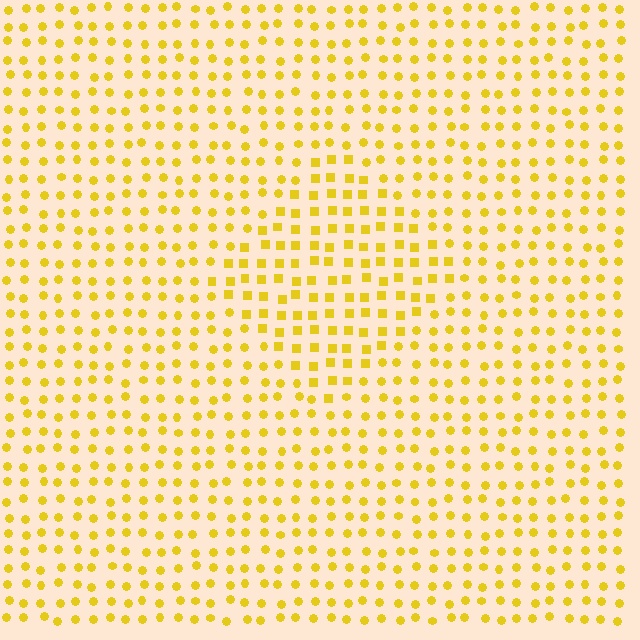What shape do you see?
I see a diamond.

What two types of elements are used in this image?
The image uses squares inside the diamond region and circles outside it.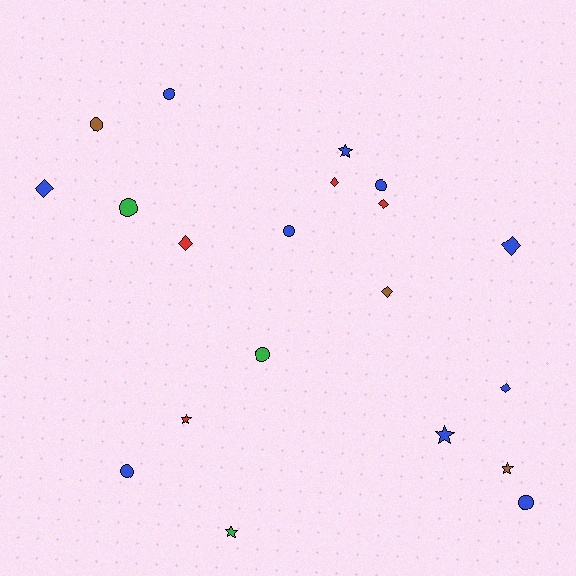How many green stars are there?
There is 1 green star.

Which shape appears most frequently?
Circle, with 8 objects.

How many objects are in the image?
There are 20 objects.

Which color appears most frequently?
Blue, with 10 objects.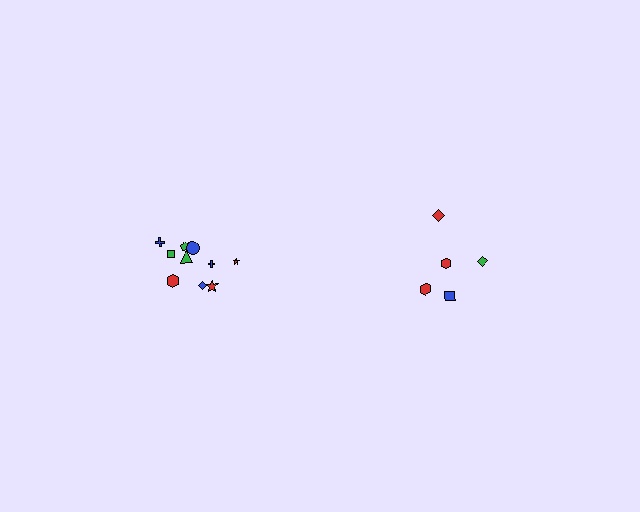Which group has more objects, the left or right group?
The left group.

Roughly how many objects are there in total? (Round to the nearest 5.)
Roughly 15 objects in total.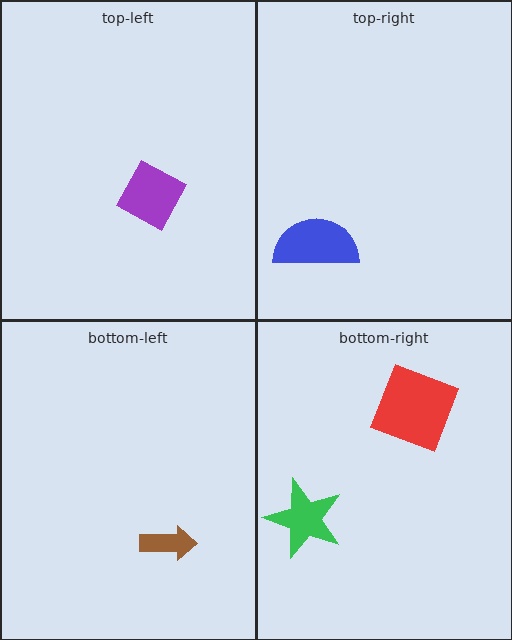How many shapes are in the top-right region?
1.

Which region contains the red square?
The bottom-right region.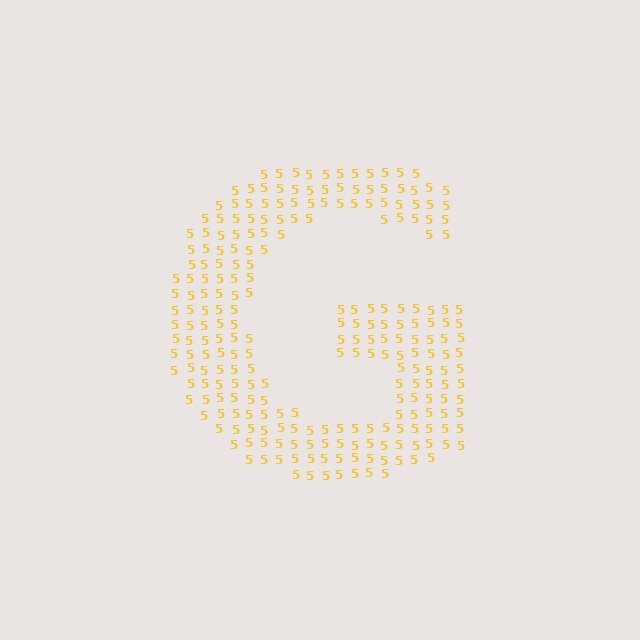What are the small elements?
The small elements are digit 5's.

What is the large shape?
The large shape is the letter G.